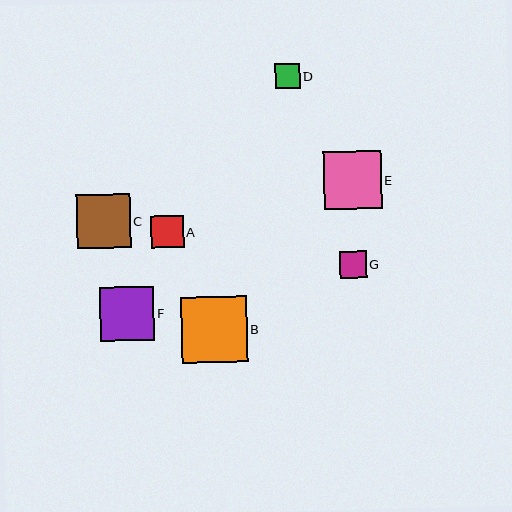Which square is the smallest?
Square D is the smallest with a size of approximately 25 pixels.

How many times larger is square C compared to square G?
Square C is approximately 2.0 times the size of square G.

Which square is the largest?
Square B is the largest with a size of approximately 66 pixels.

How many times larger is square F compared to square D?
Square F is approximately 2.2 times the size of square D.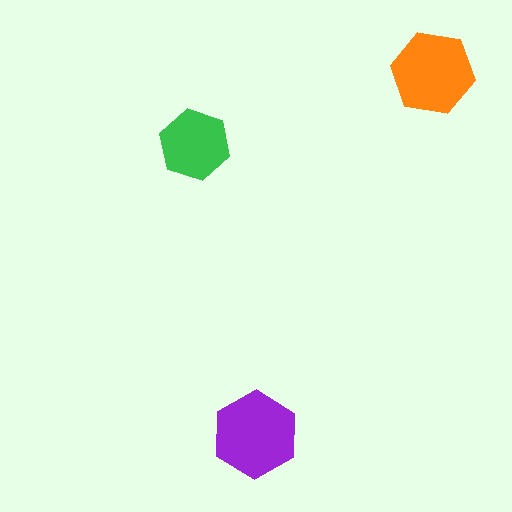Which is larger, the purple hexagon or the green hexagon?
The purple one.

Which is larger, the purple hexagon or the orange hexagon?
The purple one.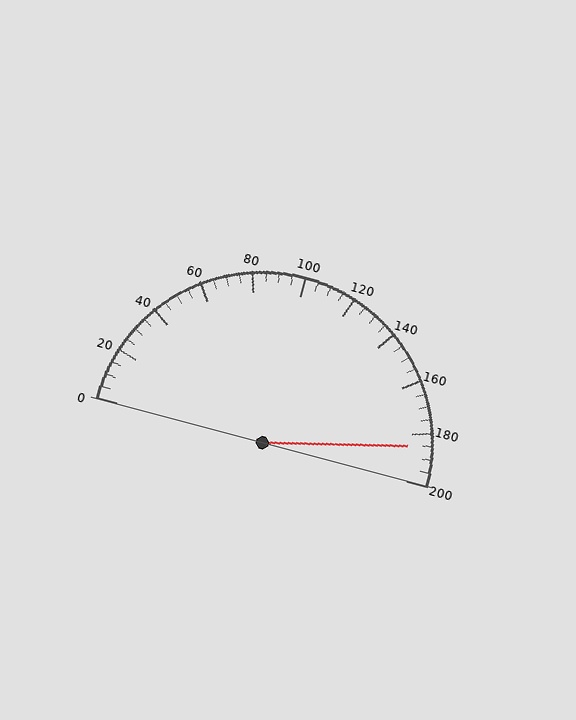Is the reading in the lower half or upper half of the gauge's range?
The reading is in the upper half of the range (0 to 200).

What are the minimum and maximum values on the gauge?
The gauge ranges from 0 to 200.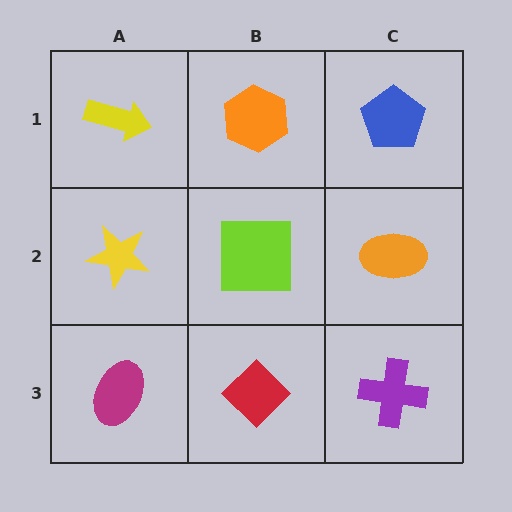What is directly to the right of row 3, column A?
A red diamond.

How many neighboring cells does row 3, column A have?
2.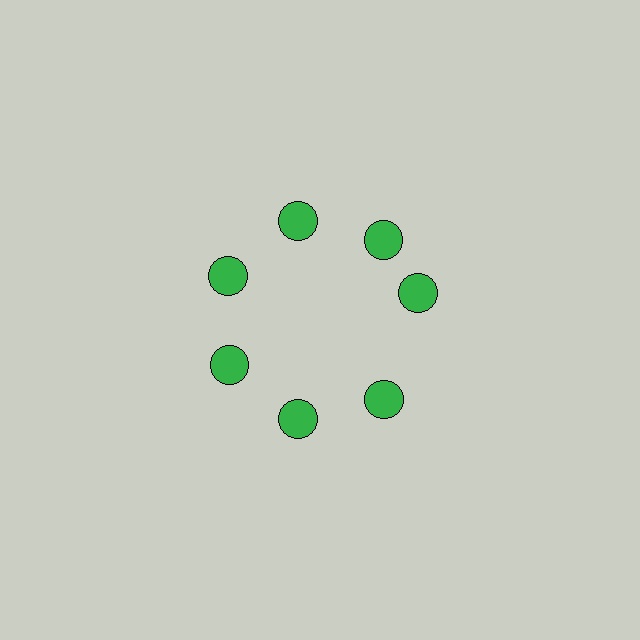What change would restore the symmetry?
The symmetry would be restored by rotating it back into even spacing with its neighbors so that all 7 circles sit at equal angles and equal distance from the center.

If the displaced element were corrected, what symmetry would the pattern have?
It would have 7-fold rotational symmetry — the pattern would map onto itself every 51 degrees.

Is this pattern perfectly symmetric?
No. The 7 green circles are arranged in a ring, but one element near the 3 o'clock position is rotated out of alignment along the ring, breaking the 7-fold rotational symmetry.